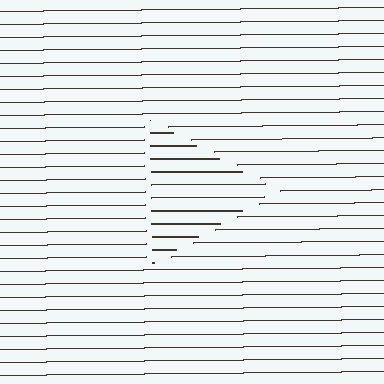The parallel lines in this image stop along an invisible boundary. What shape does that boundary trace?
An illusory triangle. The interior of the shape contains the same grating, shifted by half a period — the contour is defined by the phase discontinuity where line-ends from the inner and outer gratings abut.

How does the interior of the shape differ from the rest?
The interior of the shape contains the same grating, shifted by half a period — the contour is defined by the phase discontinuity where line-ends from the inner and outer gratings abut.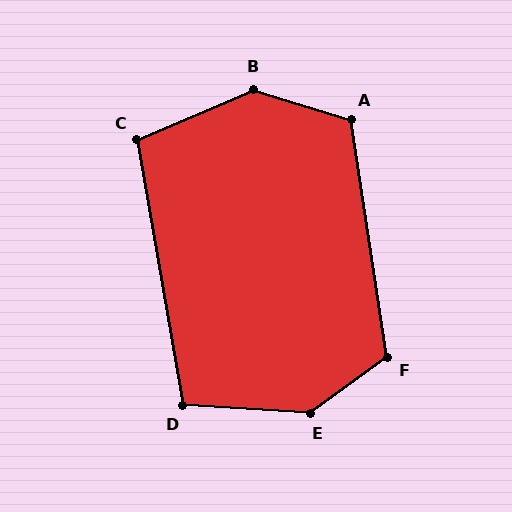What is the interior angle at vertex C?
Approximately 104 degrees (obtuse).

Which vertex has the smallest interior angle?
D, at approximately 103 degrees.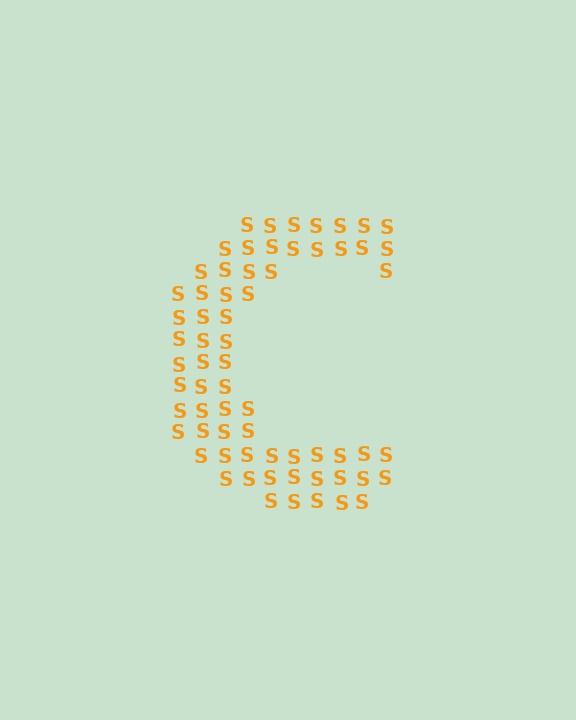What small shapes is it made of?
It is made of small letter S's.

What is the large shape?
The large shape is the letter C.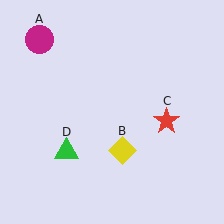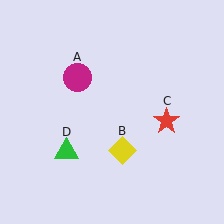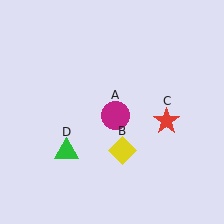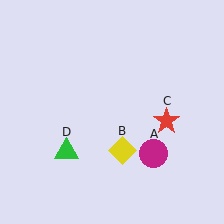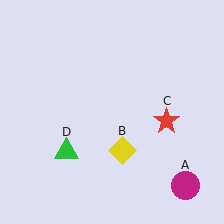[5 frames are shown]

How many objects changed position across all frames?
1 object changed position: magenta circle (object A).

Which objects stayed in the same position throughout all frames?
Yellow diamond (object B) and red star (object C) and green triangle (object D) remained stationary.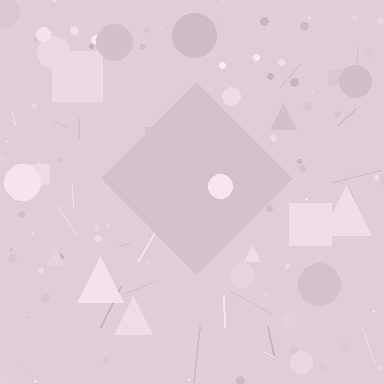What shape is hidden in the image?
A diamond is hidden in the image.